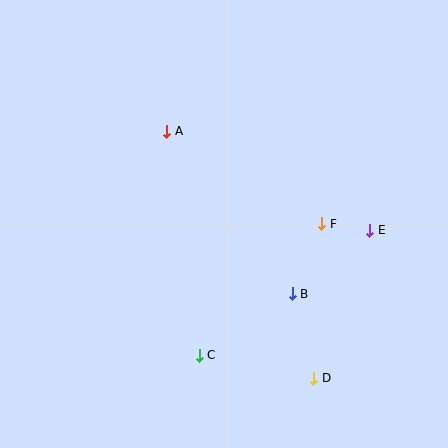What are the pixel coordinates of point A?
Point A is at (167, 131).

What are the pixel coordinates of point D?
Point D is at (314, 378).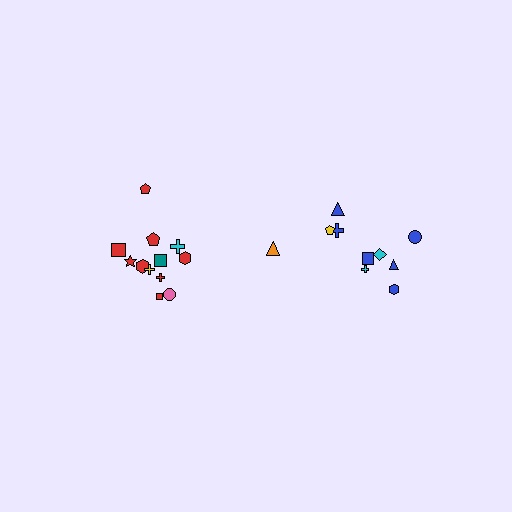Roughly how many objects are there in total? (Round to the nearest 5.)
Roughly 20 objects in total.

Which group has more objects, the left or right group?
The left group.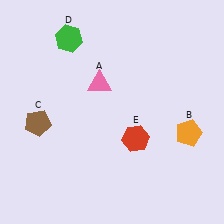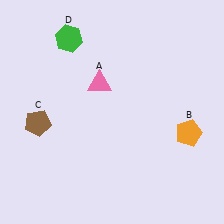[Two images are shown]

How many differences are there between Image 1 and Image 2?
There is 1 difference between the two images.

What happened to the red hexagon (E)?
The red hexagon (E) was removed in Image 2. It was in the bottom-right area of Image 1.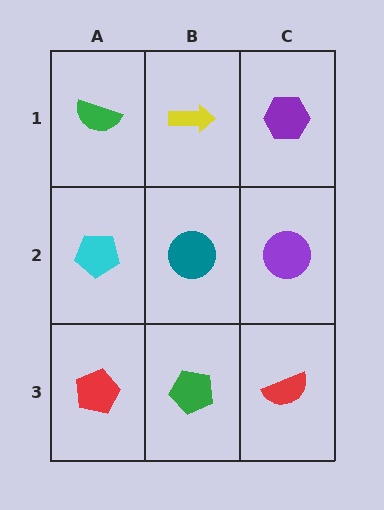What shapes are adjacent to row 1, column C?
A purple circle (row 2, column C), a yellow arrow (row 1, column B).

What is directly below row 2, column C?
A red semicircle.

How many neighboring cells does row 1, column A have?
2.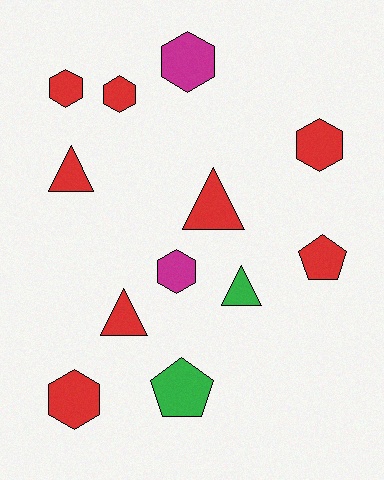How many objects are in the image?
There are 12 objects.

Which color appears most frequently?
Red, with 8 objects.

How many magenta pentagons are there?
There are no magenta pentagons.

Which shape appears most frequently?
Hexagon, with 6 objects.